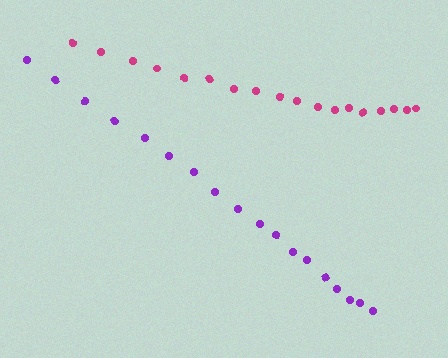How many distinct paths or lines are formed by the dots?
There are 2 distinct paths.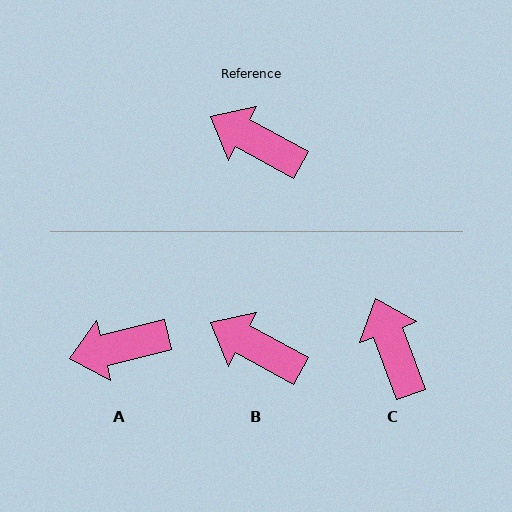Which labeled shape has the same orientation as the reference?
B.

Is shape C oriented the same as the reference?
No, it is off by about 42 degrees.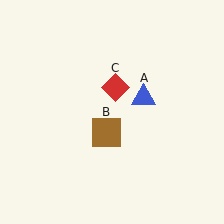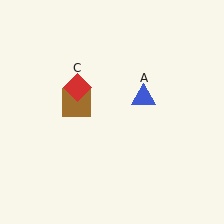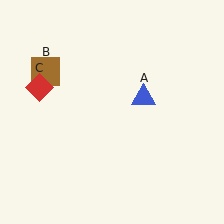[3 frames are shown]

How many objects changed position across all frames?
2 objects changed position: brown square (object B), red diamond (object C).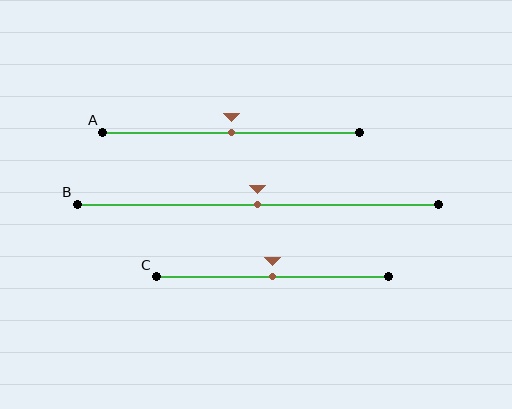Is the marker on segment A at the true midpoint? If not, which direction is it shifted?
Yes, the marker on segment A is at the true midpoint.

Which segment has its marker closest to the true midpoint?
Segment A has its marker closest to the true midpoint.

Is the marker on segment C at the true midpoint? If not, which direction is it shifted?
Yes, the marker on segment C is at the true midpoint.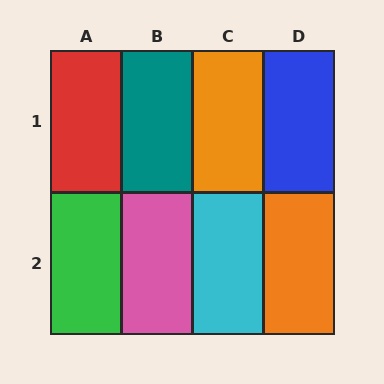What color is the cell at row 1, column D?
Blue.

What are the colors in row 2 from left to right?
Green, pink, cyan, orange.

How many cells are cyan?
1 cell is cyan.